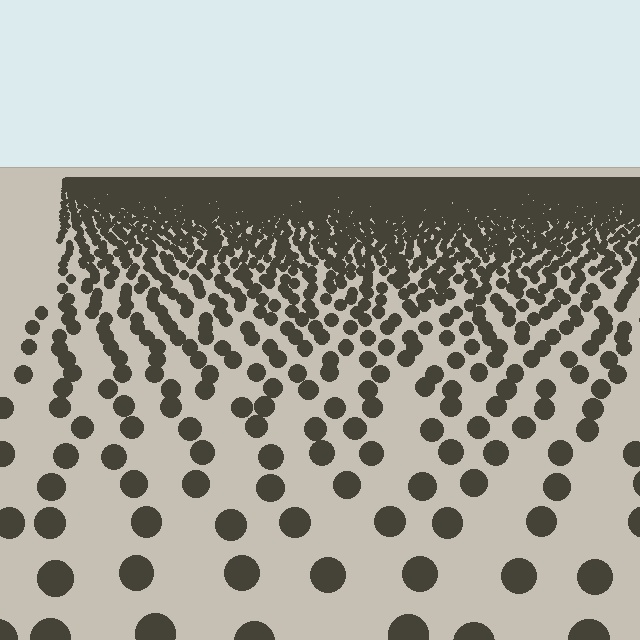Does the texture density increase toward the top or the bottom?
Density increases toward the top.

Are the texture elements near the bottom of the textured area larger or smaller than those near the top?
Larger. Near the bottom, elements are closer to the viewer and appear at a bigger on-screen size.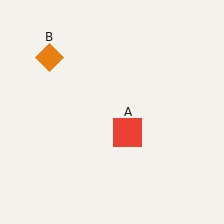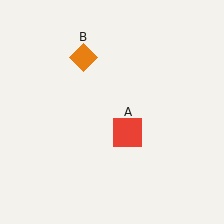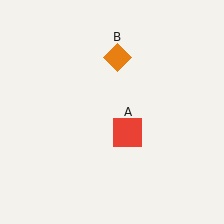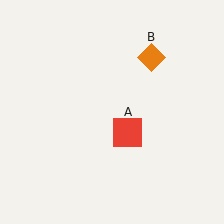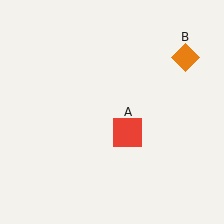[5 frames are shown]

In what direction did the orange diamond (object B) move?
The orange diamond (object B) moved right.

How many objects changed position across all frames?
1 object changed position: orange diamond (object B).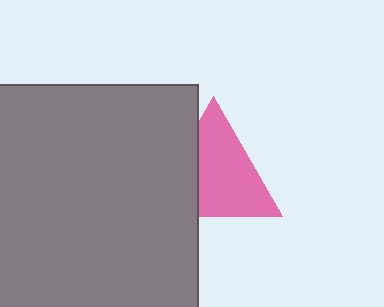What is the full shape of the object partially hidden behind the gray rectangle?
The partially hidden object is a pink triangle.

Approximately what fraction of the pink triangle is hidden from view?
Roughly 32% of the pink triangle is hidden behind the gray rectangle.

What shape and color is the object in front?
The object in front is a gray rectangle.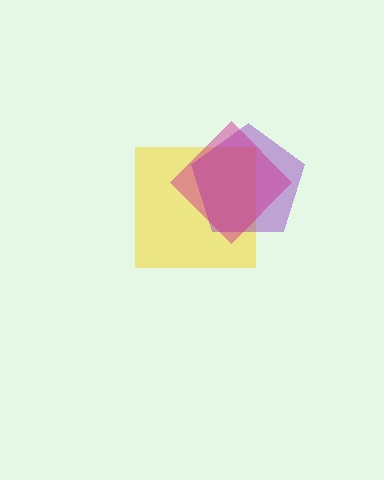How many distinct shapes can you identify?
There are 3 distinct shapes: a yellow square, a purple pentagon, a magenta diamond.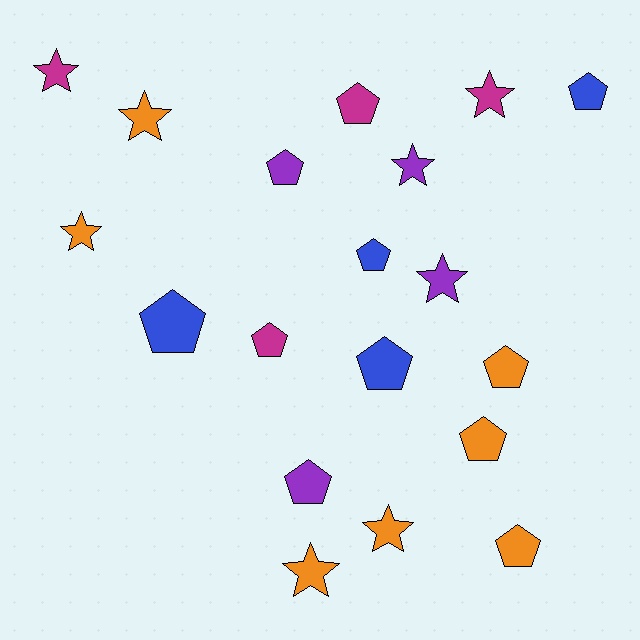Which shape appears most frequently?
Pentagon, with 11 objects.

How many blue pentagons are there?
There are 4 blue pentagons.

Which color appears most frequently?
Orange, with 7 objects.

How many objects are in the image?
There are 19 objects.